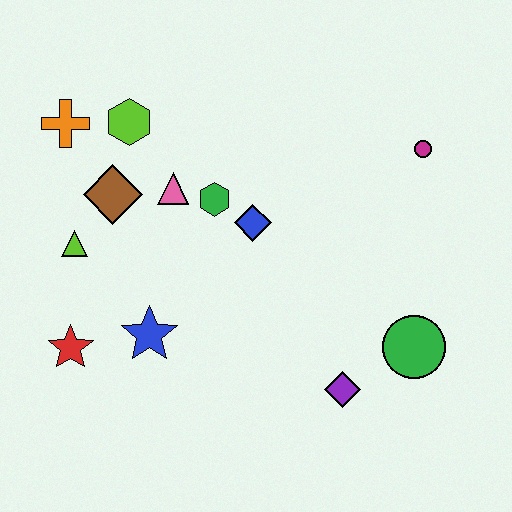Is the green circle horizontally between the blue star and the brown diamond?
No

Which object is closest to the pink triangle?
The green hexagon is closest to the pink triangle.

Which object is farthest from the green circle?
The orange cross is farthest from the green circle.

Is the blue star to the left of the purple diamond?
Yes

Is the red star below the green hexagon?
Yes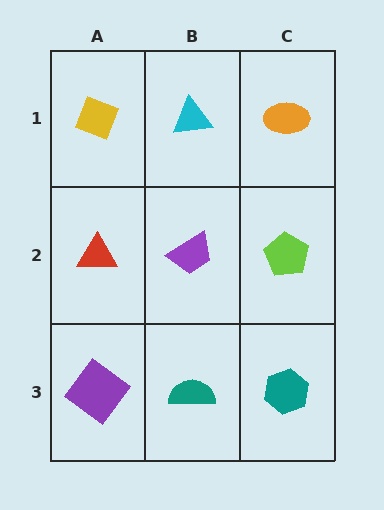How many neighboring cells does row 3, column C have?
2.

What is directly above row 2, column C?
An orange ellipse.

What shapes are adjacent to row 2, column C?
An orange ellipse (row 1, column C), a teal hexagon (row 3, column C), a purple trapezoid (row 2, column B).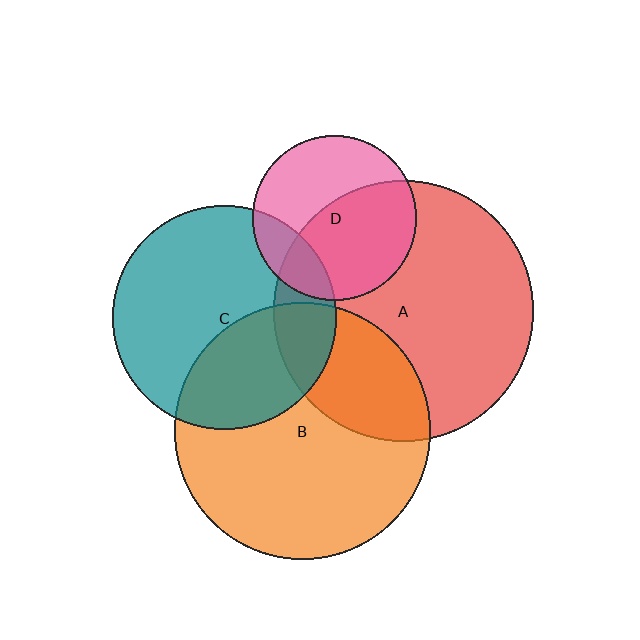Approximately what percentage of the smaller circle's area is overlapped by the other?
Approximately 20%.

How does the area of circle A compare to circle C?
Approximately 1.4 times.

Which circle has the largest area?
Circle A (red).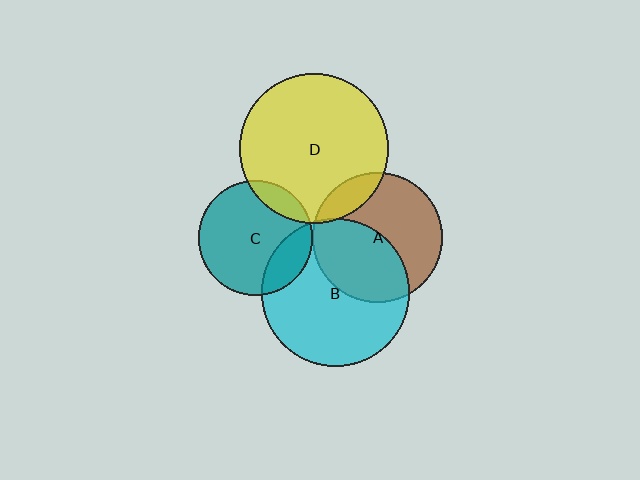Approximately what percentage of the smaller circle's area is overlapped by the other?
Approximately 20%.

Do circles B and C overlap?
Yes.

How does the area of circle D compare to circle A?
Approximately 1.3 times.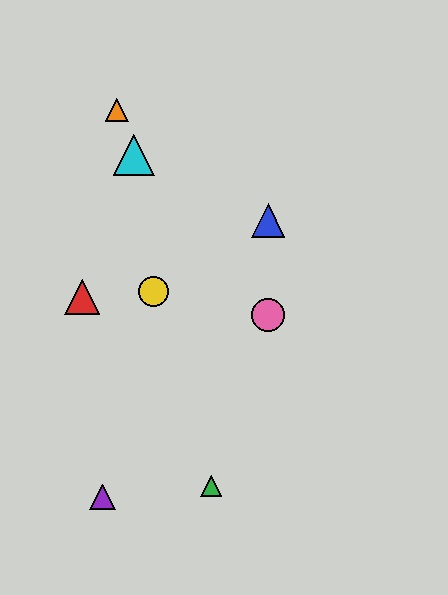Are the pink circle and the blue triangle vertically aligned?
Yes, both are at x≈268.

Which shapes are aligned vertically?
The blue triangle, the pink circle are aligned vertically.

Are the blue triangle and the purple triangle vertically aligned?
No, the blue triangle is at x≈268 and the purple triangle is at x≈103.